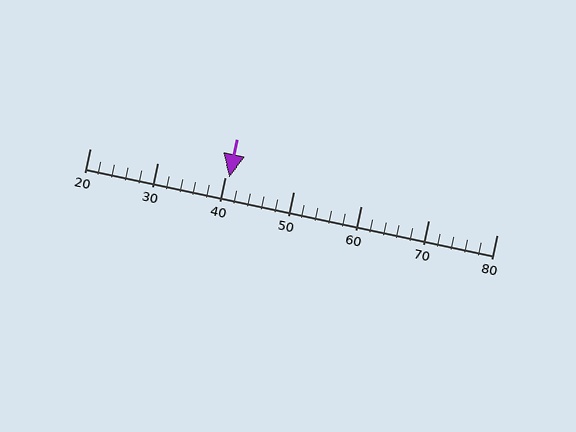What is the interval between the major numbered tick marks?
The major tick marks are spaced 10 units apart.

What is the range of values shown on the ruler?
The ruler shows values from 20 to 80.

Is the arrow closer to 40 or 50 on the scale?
The arrow is closer to 40.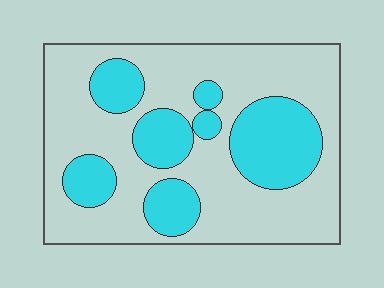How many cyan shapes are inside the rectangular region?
7.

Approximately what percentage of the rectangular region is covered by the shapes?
Approximately 30%.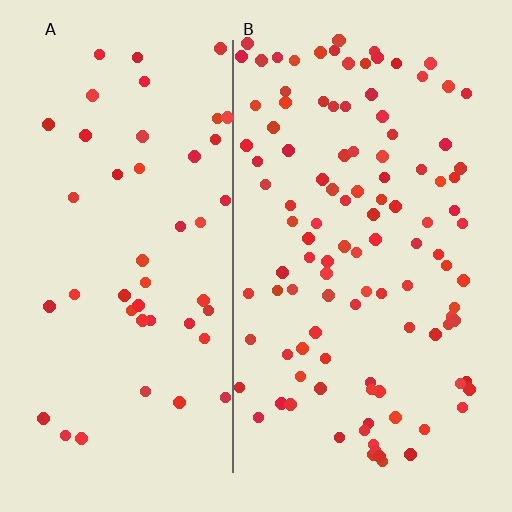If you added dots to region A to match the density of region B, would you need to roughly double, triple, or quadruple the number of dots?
Approximately double.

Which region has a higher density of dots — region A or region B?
B (the right).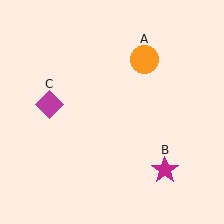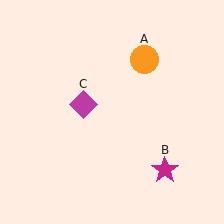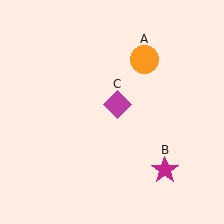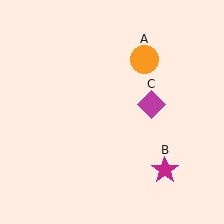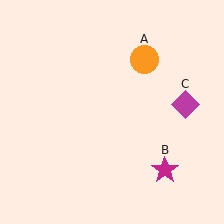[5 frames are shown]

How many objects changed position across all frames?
1 object changed position: magenta diamond (object C).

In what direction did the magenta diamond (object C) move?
The magenta diamond (object C) moved right.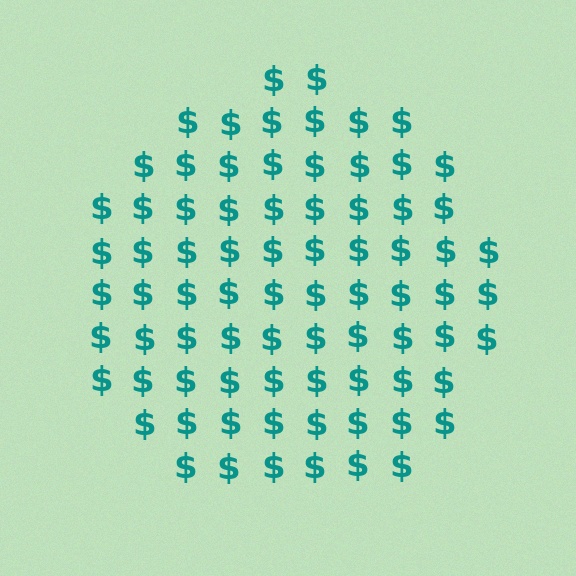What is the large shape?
The large shape is a circle.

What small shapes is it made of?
It is made of small dollar signs.